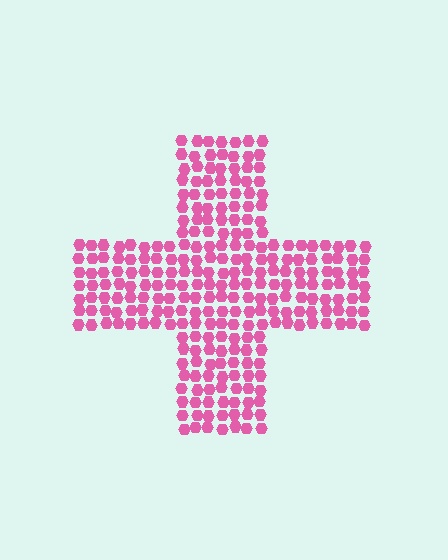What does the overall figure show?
The overall figure shows a cross.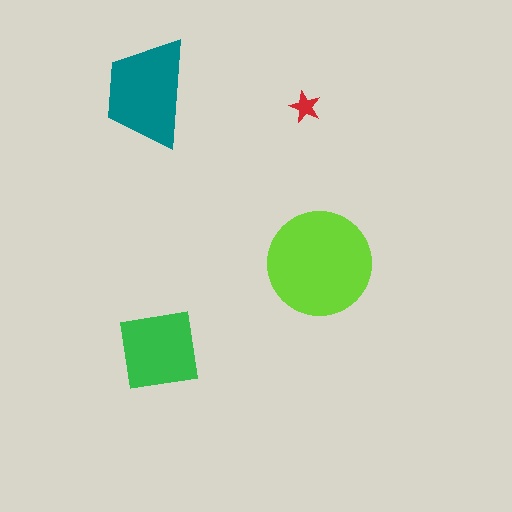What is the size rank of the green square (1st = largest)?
3rd.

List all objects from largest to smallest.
The lime circle, the teal trapezoid, the green square, the red star.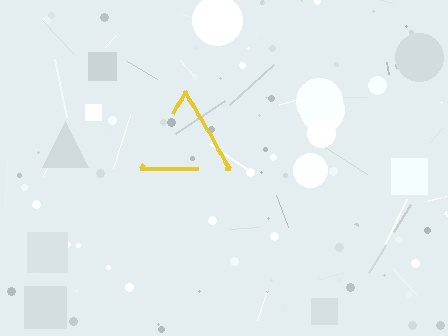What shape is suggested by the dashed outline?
The dashed outline suggests a triangle.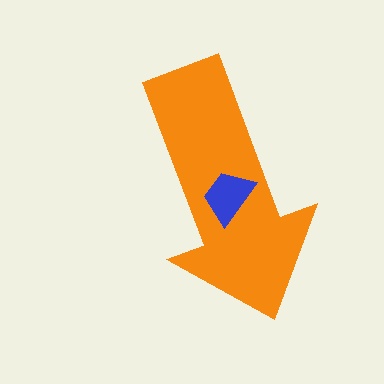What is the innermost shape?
The blue trapezoid.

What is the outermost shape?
The orange arrow.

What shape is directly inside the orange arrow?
The blue trapezoid.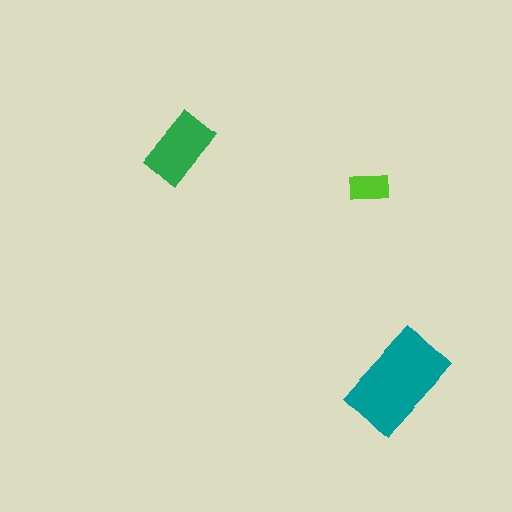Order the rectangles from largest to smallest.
the teal one, the green one, the lime one.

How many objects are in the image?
There are 3 objects in the image.